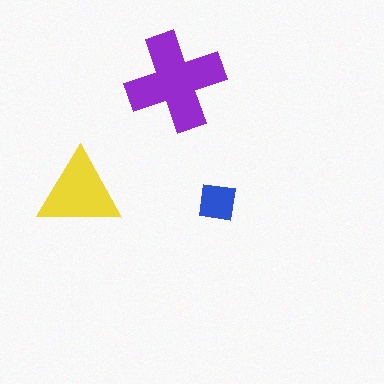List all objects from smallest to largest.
The blue square, the yellow triangle, the purple cross.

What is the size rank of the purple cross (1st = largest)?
1st.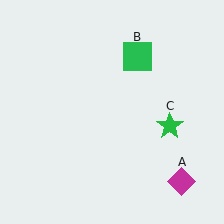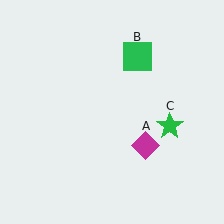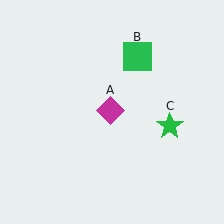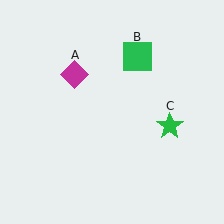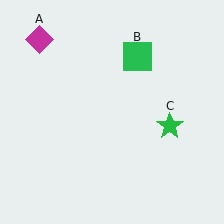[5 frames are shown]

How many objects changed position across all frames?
1 object changed position: magenta diamond (object A).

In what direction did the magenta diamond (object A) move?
The magenta diamond (object A) moved up and to the left.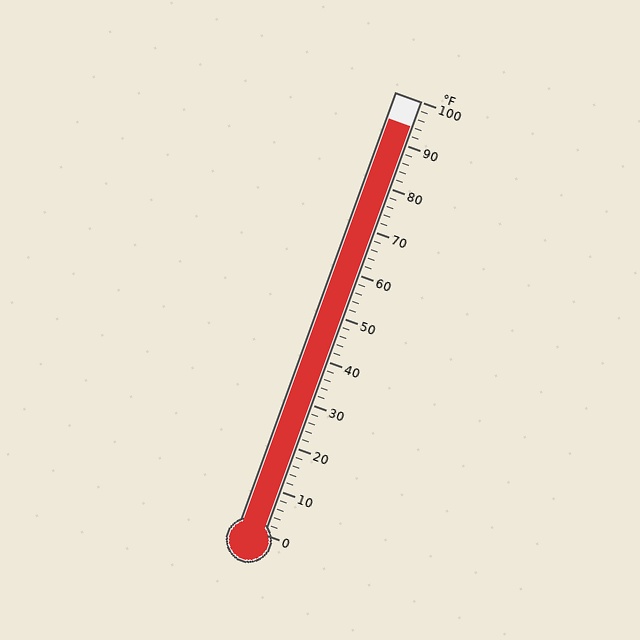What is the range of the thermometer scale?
The thermometer scale ranges from 0°F to 100°F.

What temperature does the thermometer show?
The thermometer shows approximately 94°F.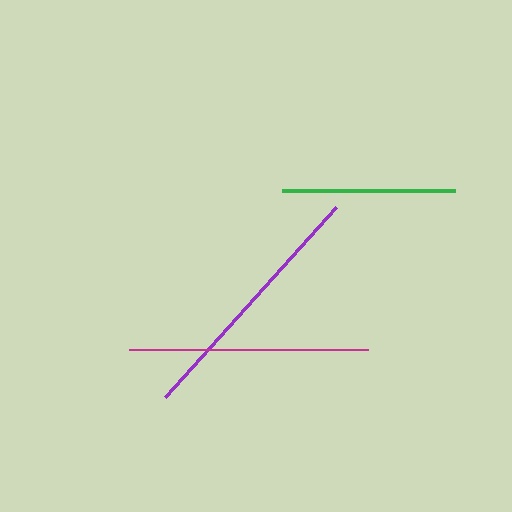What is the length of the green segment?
The green segment is approximately 173 pixels long.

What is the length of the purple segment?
The purple segment is approximately 255 pixels long.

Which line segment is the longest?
The purple line is the longest at approximately 255 pixels.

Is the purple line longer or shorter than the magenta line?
The purple line is longer than the magenta line.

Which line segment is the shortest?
The green line is the shortest at approximately 173 pixels.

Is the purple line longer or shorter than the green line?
The purple line is longer than the green line.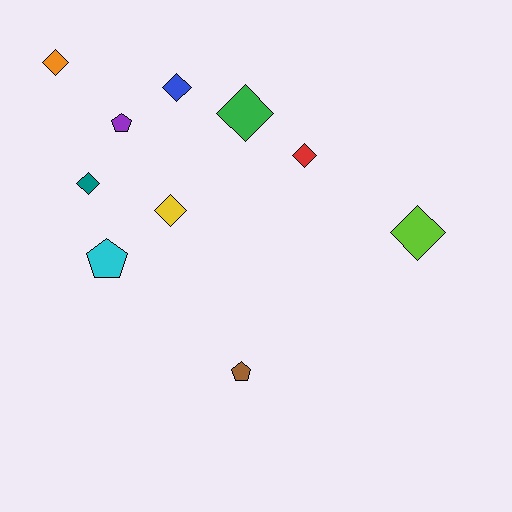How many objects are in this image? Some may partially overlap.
There are 10 objects.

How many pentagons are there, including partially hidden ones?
There are 3 pentagons.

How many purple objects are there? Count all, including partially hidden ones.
There is 1 purple object.